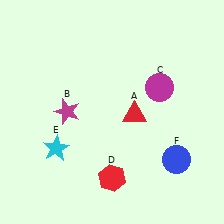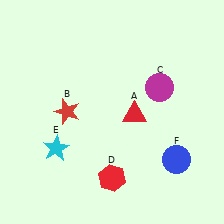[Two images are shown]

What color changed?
The star (B) changed from magenta in Image 1 to red in Image 2.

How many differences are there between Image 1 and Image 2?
There is 1 difference between the two images.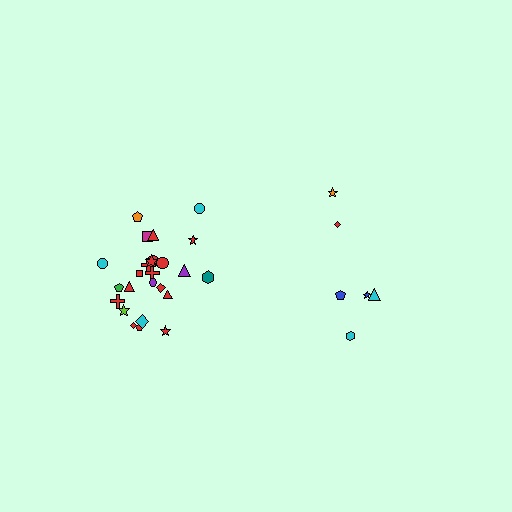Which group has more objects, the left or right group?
The left group.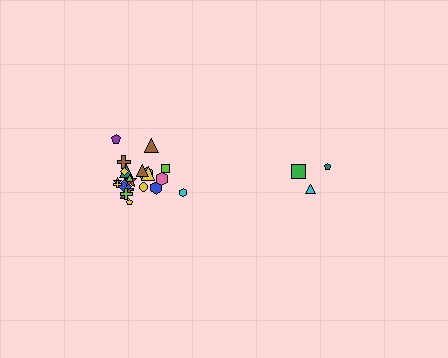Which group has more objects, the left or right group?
The left group.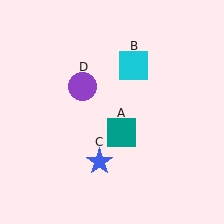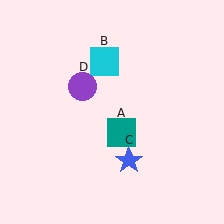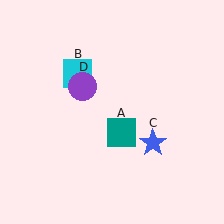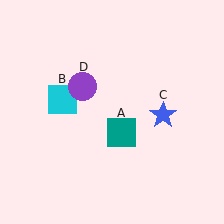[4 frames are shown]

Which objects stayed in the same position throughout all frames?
Teal square (object A) and purple circle (object D) remained stationary.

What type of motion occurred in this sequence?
The cyan square (object B), blue star (object C) rotated counterclockwise around the center of the scene.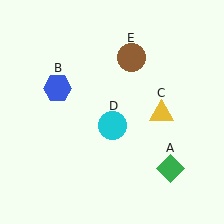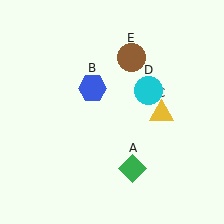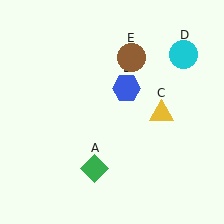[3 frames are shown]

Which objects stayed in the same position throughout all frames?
Yellow triangle (object C) and brown circle (object E) remained stationary.